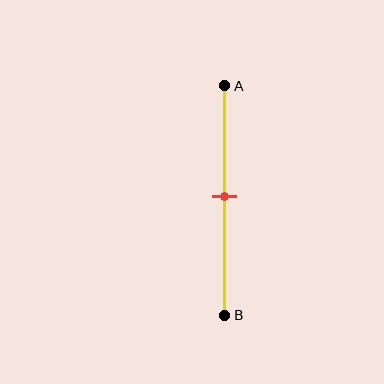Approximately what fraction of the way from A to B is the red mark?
The red mark is approximately 50% of the way from A to B.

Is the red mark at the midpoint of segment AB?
Yes, the mark is approximately at the midpoint.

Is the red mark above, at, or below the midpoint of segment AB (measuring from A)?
The red mark is approximately at the midpoint of segment AB.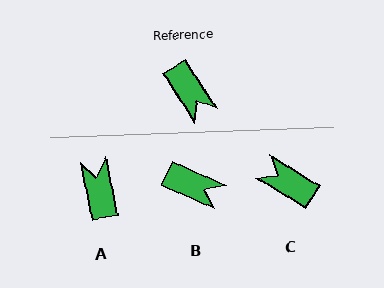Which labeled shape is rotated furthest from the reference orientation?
A, about 159 degrees away.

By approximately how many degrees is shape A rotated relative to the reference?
Approximately 159 degrees counter-clockwise.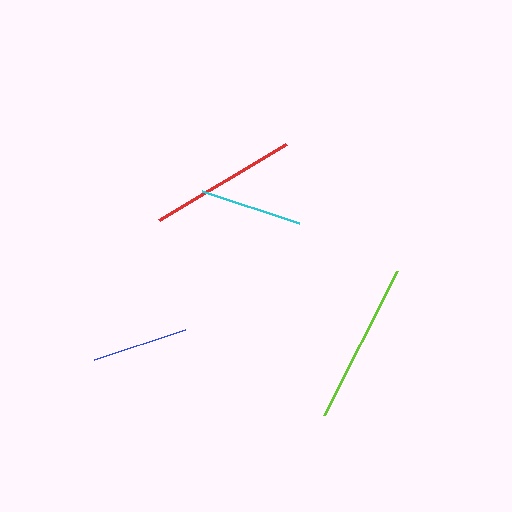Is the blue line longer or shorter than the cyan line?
The cyan line is longer than the blue line.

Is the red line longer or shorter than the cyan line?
The red line is longer than the cyan line.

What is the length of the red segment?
The red segment is approximately 148 pixels long.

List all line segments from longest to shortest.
From longest to shortest: lime, red, cyan, blue.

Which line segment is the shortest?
The blue line is the shortest at approximately 96 pixels.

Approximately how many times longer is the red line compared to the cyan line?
The red line is approximately 1.5 times the length of the cyan line.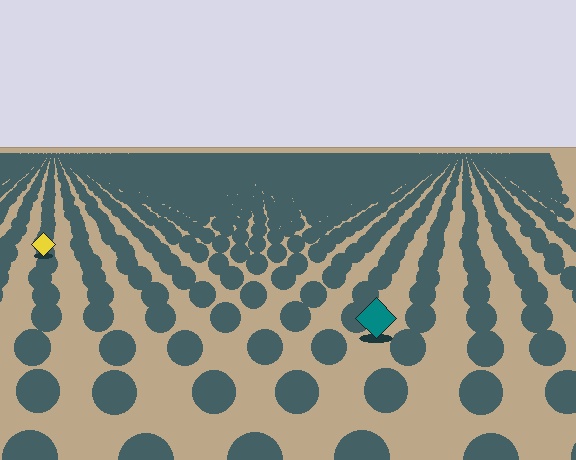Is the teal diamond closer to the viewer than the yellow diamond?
Yes. The teal diamond is closer — you can tell from the texture gradient: the ground texture is coarser near it.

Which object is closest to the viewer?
The teal diamond is closest. The texture marks near it are larger and more spread out.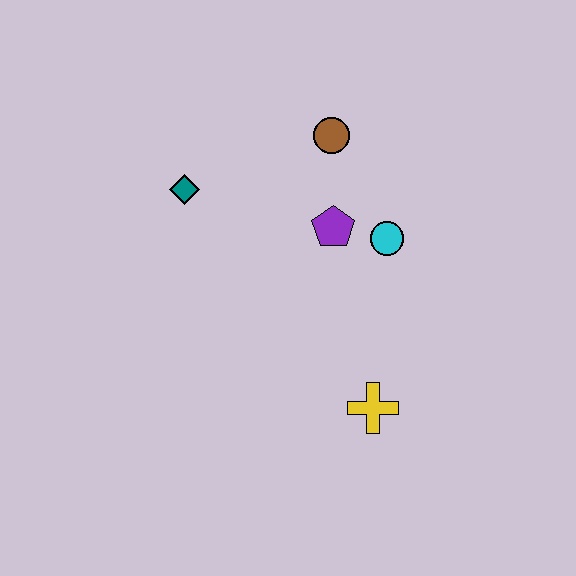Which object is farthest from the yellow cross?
The teal diamond is farthest from the yellow cross.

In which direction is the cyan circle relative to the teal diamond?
The cyan circle is to the right of the teal diamond.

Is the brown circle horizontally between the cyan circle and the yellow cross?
No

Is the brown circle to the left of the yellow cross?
Yes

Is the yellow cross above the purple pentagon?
No